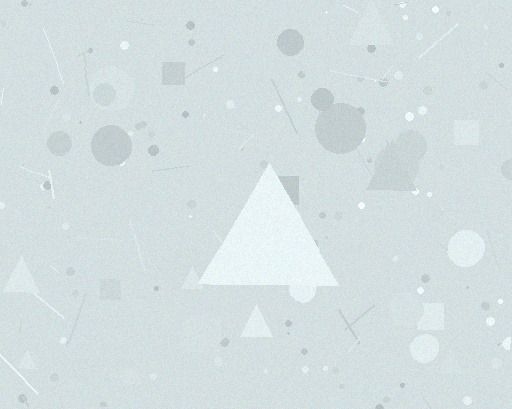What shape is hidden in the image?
A triangle is hidden in the image.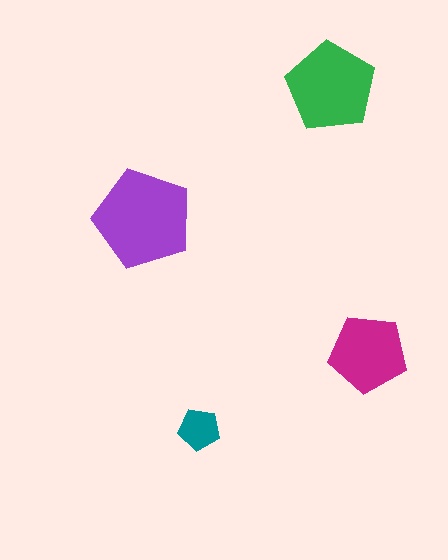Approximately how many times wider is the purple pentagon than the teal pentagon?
About 2.5 times wider.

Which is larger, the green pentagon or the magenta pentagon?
The green one.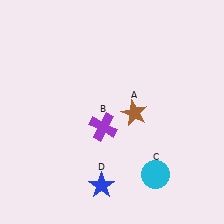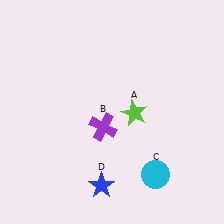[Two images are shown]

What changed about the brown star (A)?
In Image 1, A is brown. In Image 2, it changed to lime.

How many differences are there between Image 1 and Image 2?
There is 1 difference between the two images.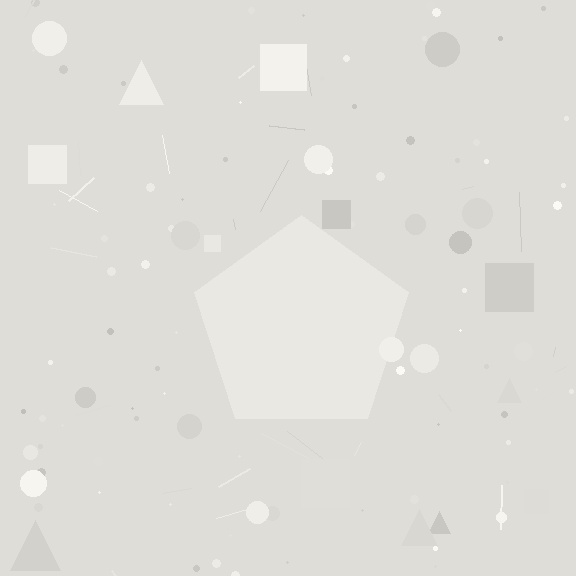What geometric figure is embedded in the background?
A pentagon is embedded in the background.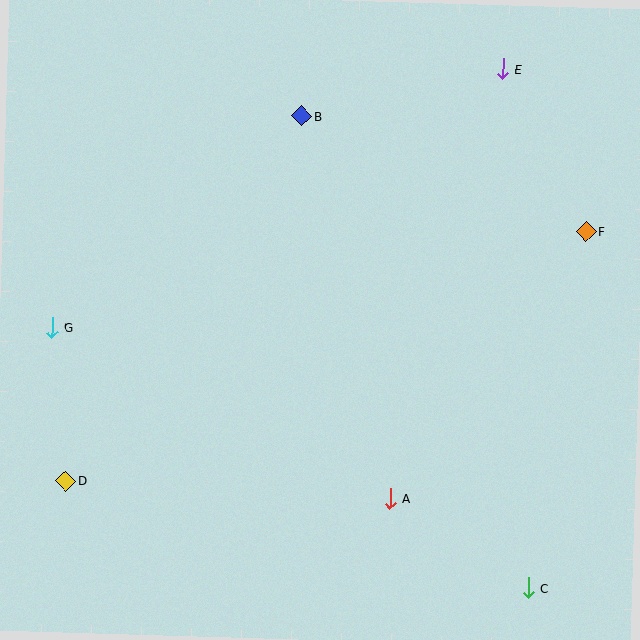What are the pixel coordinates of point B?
Point B is at (302, 116).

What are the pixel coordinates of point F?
Point F is at (586, 231).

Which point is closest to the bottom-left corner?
Point D is closest to the bottom-left corner.